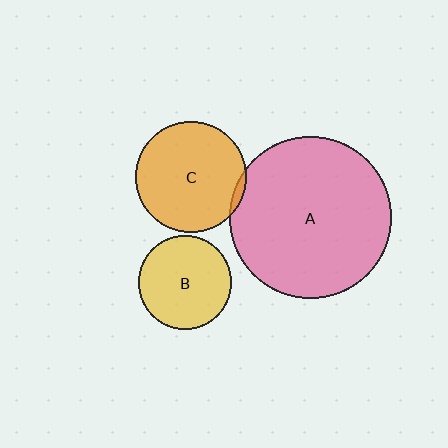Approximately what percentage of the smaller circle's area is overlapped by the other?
Approximately 5%.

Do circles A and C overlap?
Yes.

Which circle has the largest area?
Circle A (pink).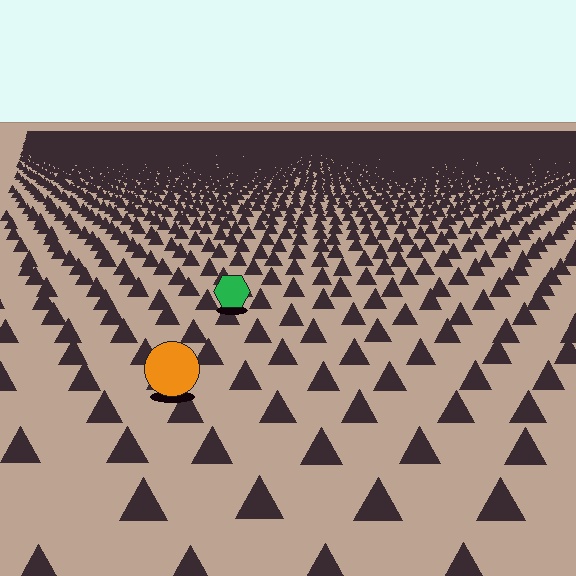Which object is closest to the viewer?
The orange circle is closest. The texture marks near it are larger and more spread out.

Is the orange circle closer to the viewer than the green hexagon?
Yes. The orange circle is closer — you can tell from the texture gradient: the ground texture is coarser near it.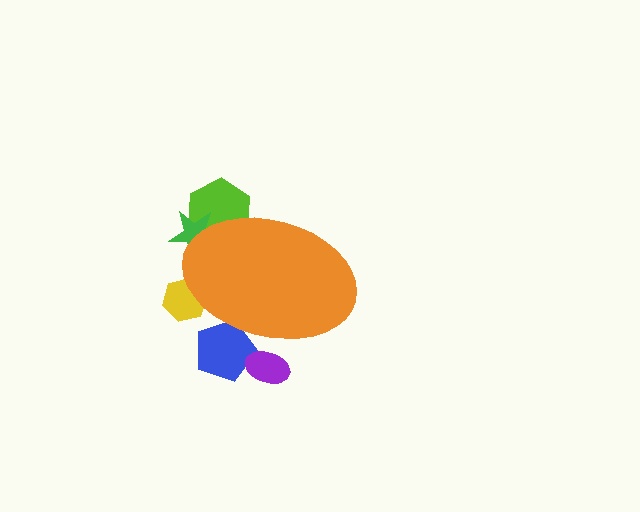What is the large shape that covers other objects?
An orange ellipse.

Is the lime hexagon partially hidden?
Yes, the lime hexagon is partially hidden behind the orange ellipse.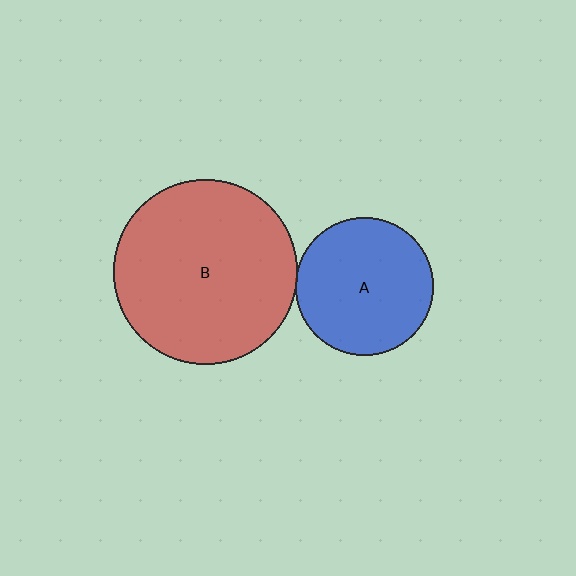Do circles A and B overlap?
Yes.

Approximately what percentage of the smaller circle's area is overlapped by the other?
Approximately 5%.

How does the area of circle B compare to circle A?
Approximately 1.8 times.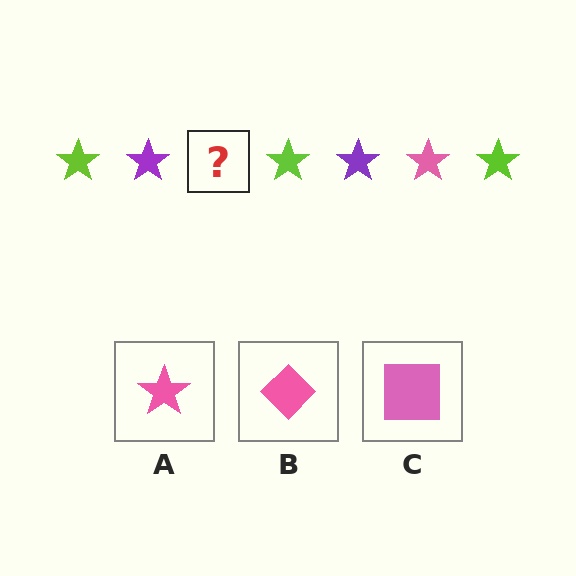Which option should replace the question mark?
Option A.